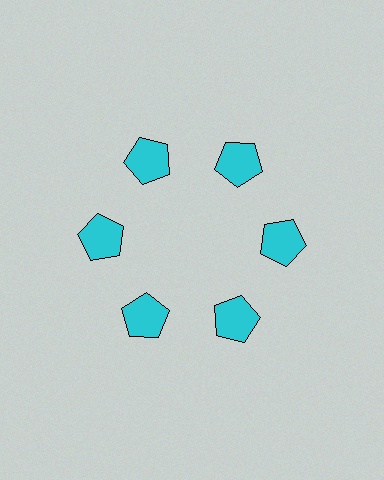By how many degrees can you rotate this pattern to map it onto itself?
The pattern maps onto itself every 60 degrees of rotation.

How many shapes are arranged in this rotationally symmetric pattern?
There are 6 shapes, arranged in 6 groups of 1.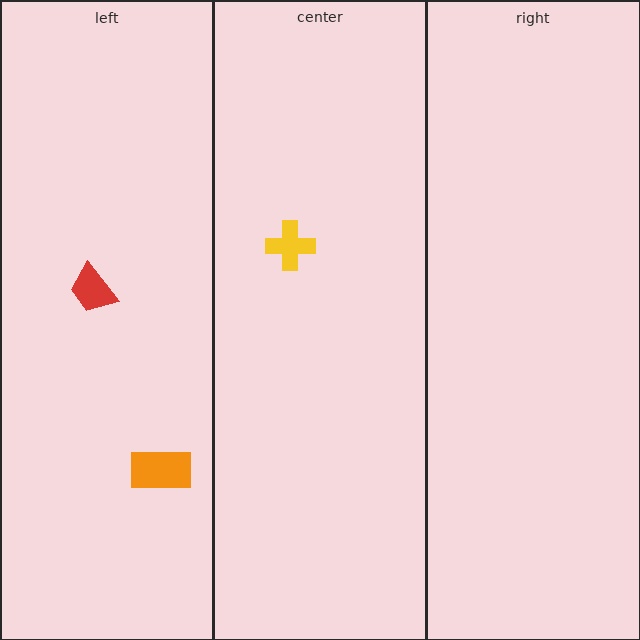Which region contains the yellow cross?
The center region.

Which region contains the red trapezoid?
The left region.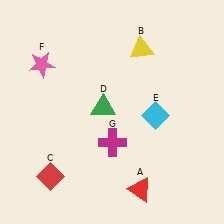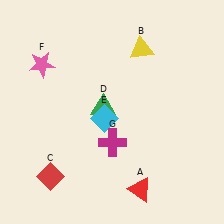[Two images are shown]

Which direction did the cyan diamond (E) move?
The cyan diamond (E) moved left.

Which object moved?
The cyan diamond (E) moved left.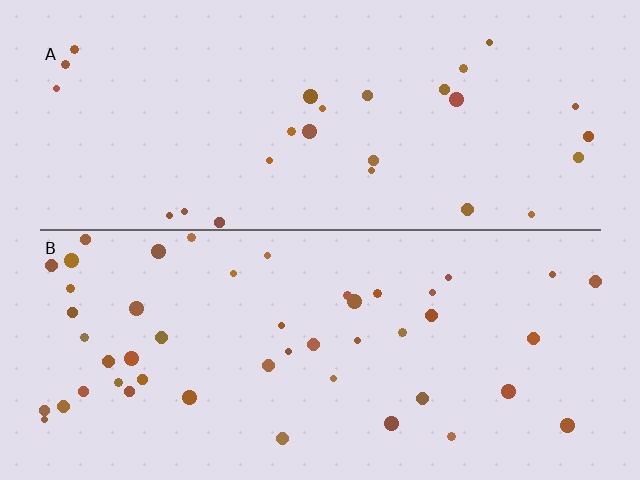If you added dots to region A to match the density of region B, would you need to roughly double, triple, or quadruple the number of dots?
Approximately double.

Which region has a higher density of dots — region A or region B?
B (the bottom).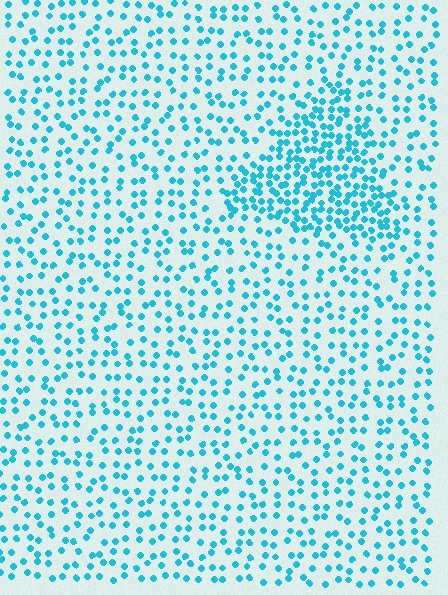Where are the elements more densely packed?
The elements are more densely packed inside the triangle boundary.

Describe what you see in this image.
The image contains small cyan elements arranged at two different densities. A triangle-shaped region is visible where the elements are more densely packed than the surrounding area.